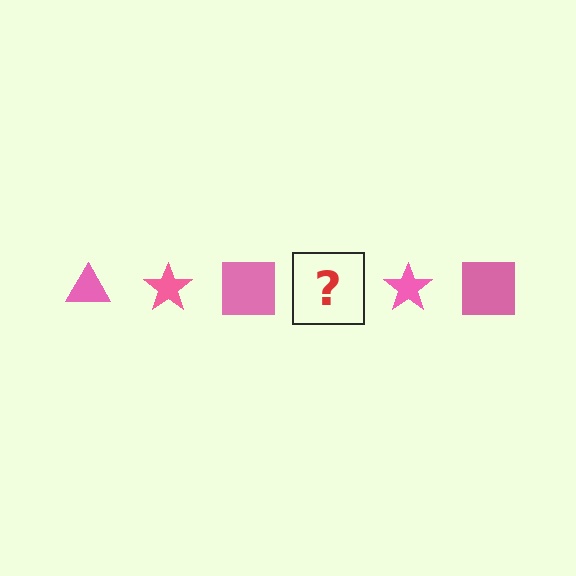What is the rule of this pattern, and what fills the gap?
The rule is that the pattern cycles through triangle, star, square shapes in pink. The gap should be filled with a pink triangle.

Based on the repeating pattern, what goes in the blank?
The blank should be a pink triangle.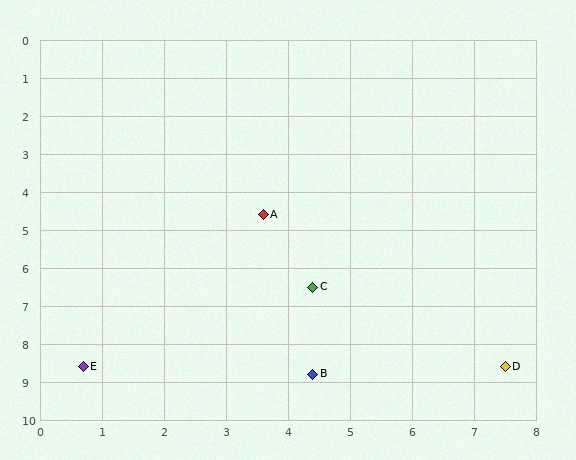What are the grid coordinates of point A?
Point A is at approximately (3.6, 4.6).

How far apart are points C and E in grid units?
Points C and E are about 4.3 grid units apart.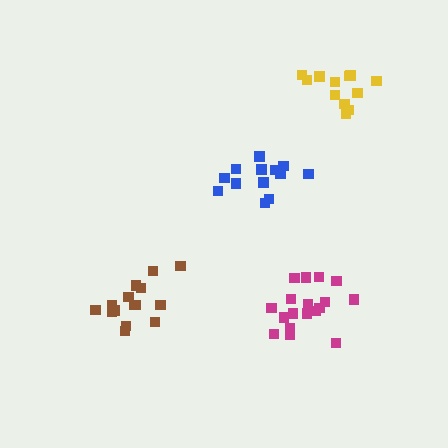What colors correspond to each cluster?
The clusters are colored: brown, blue, magenta, yellow.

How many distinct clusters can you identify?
There are 4 distinct clusters.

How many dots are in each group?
Group 1: 15 dots, Group 2: 13 dots, Group 3: 18 dots, Group 4: 12 dots (58 total).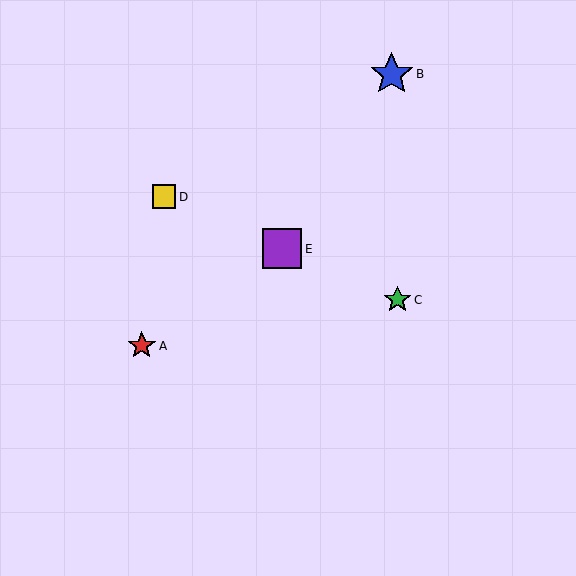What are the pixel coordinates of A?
Object A is at (142, 346).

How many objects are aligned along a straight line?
3 objects (C, D, E) are aligned along a straight line.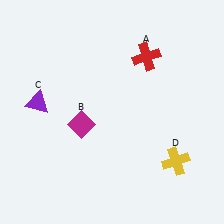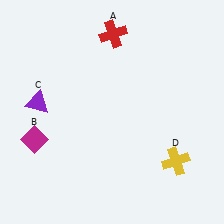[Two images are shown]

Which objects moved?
The objects that moved are: the red cross (A), the magenta diamond (B).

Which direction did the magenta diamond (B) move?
The magenta diamond (B) moved left.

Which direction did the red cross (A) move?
The red cross (A) moved left.